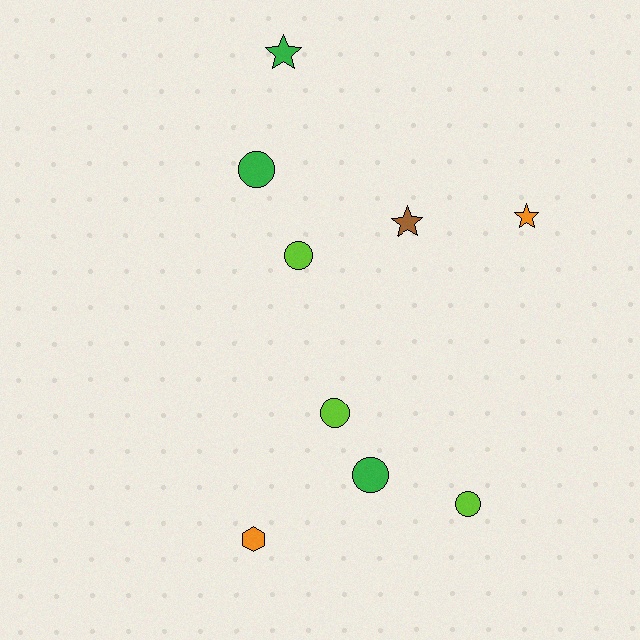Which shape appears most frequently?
Circle, with 5 objects.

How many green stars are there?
There is 1 green star.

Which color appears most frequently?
Green, with 3 objects.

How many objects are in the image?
There are 9 objects.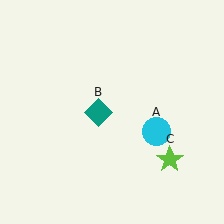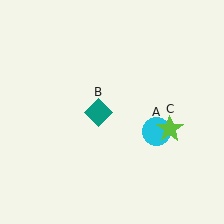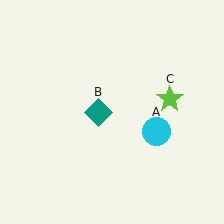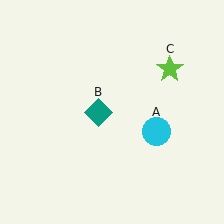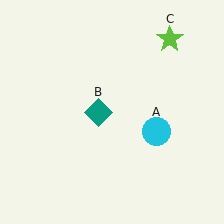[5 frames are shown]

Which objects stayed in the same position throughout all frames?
Cyan circle (object A) and teal diamond (object B) remained stationary.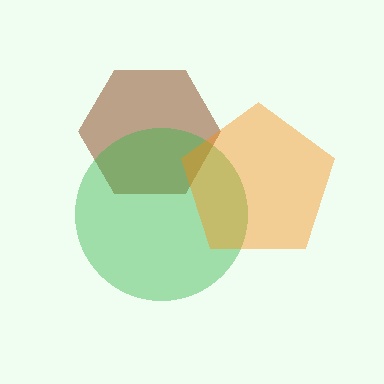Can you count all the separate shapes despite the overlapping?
Yes, there are 3 separate shapes.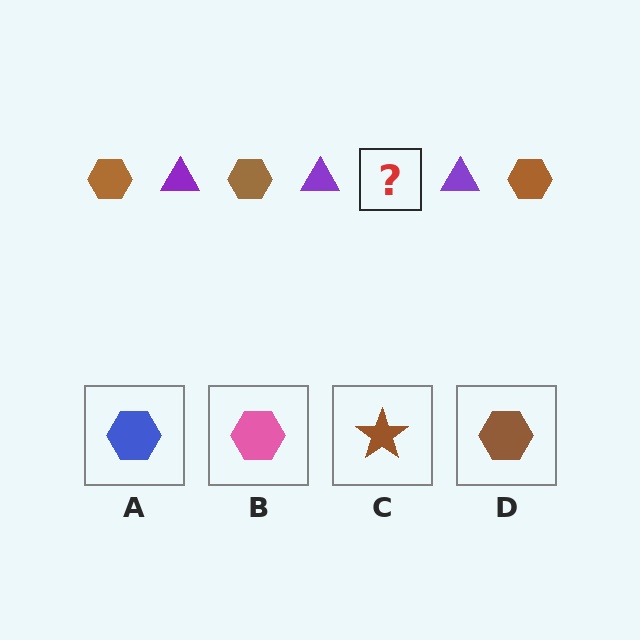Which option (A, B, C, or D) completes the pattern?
D.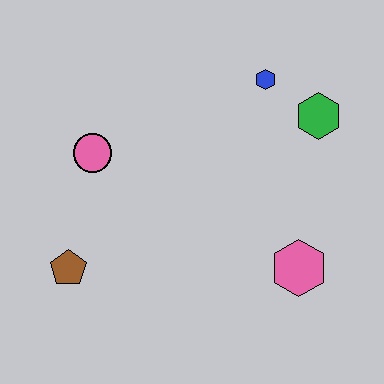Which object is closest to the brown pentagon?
The pink circle is closest to the brown pentagon.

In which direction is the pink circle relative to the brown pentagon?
The pink circle is above the brown pentagon.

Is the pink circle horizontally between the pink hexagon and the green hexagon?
No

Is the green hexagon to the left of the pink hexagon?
No